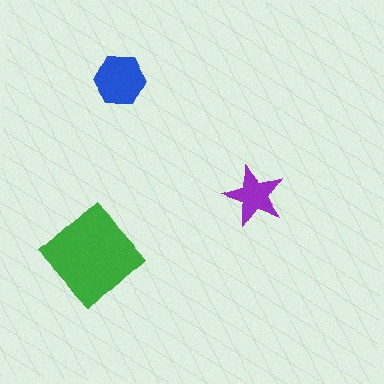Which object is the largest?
The green diamond.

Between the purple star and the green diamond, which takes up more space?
The green diamond.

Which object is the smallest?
The purple star.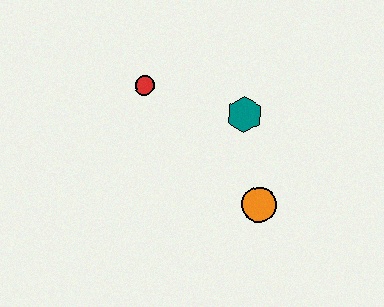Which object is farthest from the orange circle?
The red circle is farthest from the orange circle.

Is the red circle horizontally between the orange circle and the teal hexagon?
No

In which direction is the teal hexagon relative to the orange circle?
The teal hexagon is above the orange circle.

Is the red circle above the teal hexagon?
Yes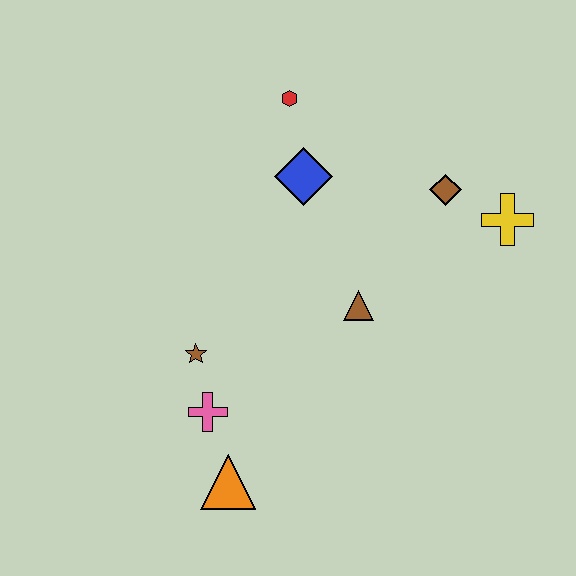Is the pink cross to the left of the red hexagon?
Yes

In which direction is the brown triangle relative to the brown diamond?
The brown triangle is below the brown diamond.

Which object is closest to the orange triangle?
The pink cross is closest to the orange triangle.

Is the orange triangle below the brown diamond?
Yes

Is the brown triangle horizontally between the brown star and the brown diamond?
Yes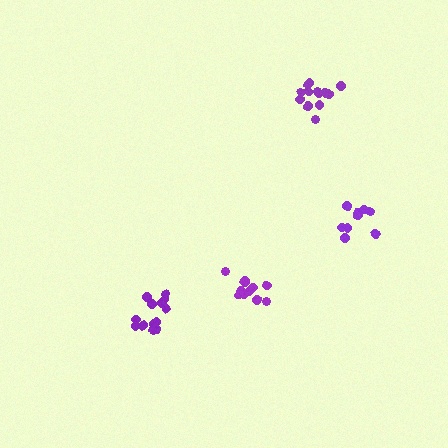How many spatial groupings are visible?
There are 4 spatial groupings.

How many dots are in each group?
Group 1: 13 dots, Group 2: 11 dots, Group 3: 13 dots, Group 4: 9 dots (46 total).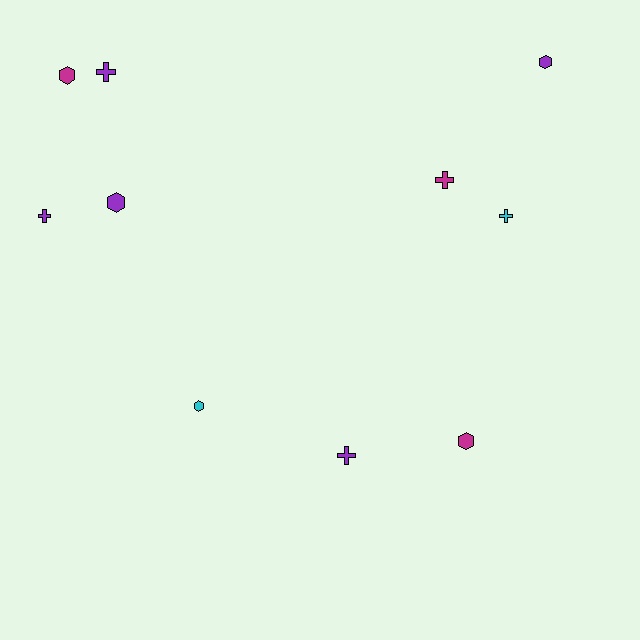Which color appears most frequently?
Purple, with 5 objects.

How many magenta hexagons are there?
There are 2 magenta hexagons.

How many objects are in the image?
There are 10 objects.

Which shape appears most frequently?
Hexagon, with 5 objects.